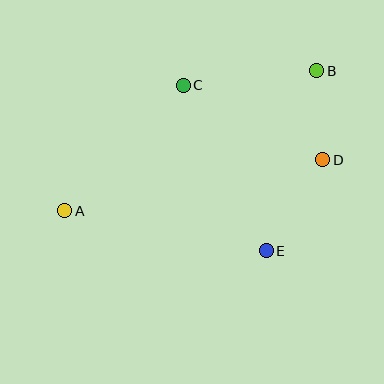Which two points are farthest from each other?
Points A and B are farthest from each other.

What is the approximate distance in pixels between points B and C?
The distance between B and C is approximately 134 pixels.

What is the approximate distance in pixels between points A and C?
The distance between A and C is approximately 172 pixels.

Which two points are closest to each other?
Points B and D are closest to each other.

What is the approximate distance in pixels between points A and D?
The distance between A and D is approximately 263 pixels.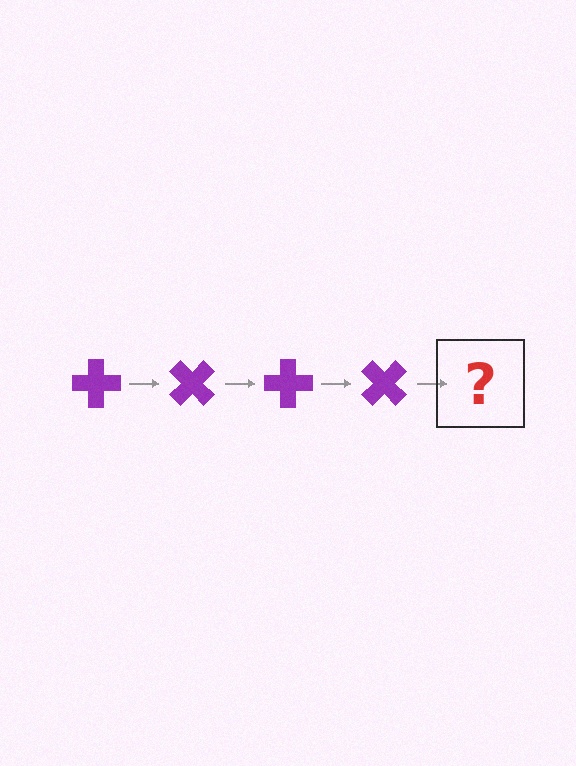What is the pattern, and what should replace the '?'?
The pattern is that the cross rotates 45 degrees each step. The '?' should be a purple cross rotated 180 degrees.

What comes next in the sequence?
The next element should be a purple cross rotated 180 degrees.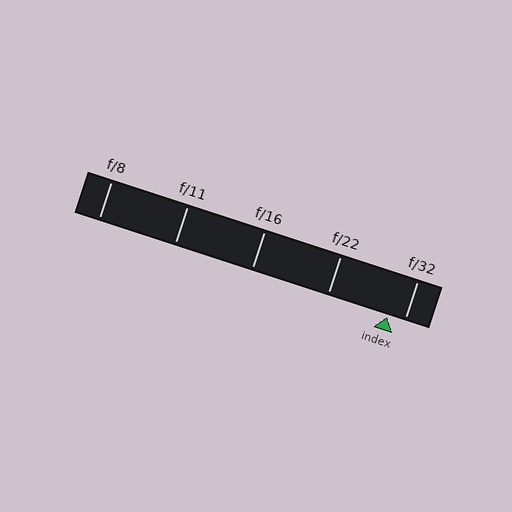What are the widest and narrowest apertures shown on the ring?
The widest aperture shown is f/8 and the narrowest is f/32.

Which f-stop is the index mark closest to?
The index mark is closest to f/32.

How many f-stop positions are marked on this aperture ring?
There are 5 f-stop positions marked.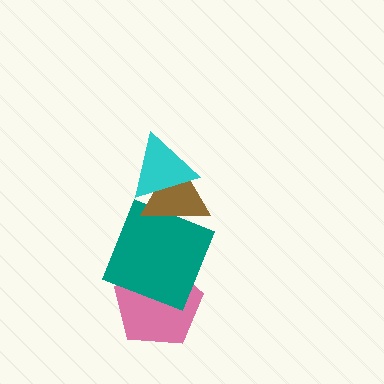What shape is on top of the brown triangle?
The cyan triangle is on top of the brown triangle.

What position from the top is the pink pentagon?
The pink pentagon is 4th from the top.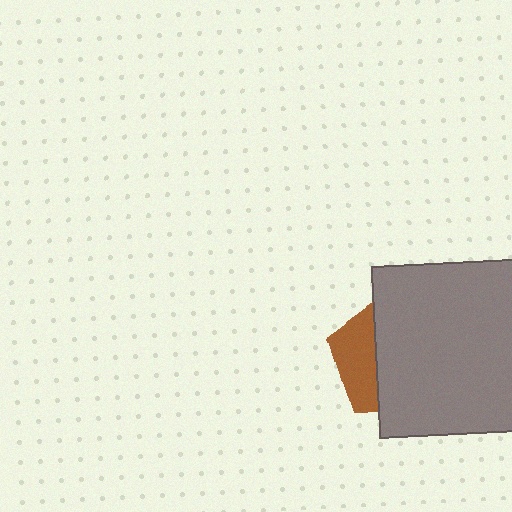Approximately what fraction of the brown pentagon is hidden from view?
Roughly 68% of the brown pentagon is hidden behind the gray square.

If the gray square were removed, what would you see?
You would see the complete brown pentagon.